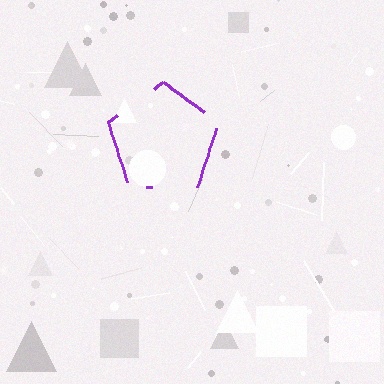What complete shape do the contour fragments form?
The contour fragments form a pentagon.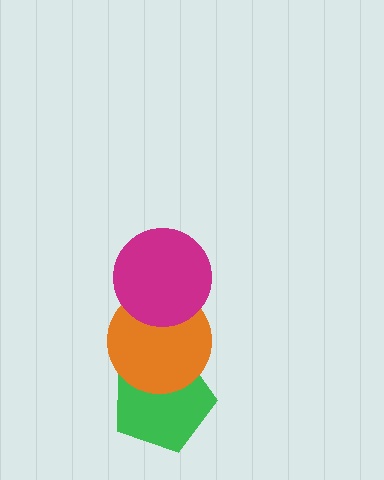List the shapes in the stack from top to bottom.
From top to bottom: the magenta circle, the orange circle, the green pentagon.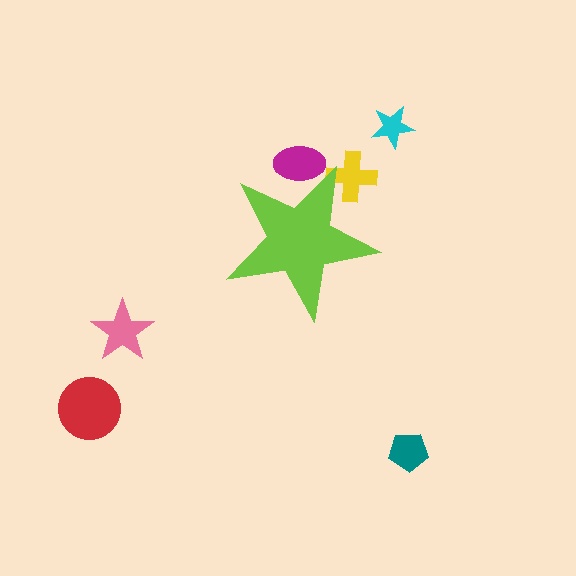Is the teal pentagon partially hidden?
No, the teal pentagon is fully visible.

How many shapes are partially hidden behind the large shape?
2 shapes are partially hidden.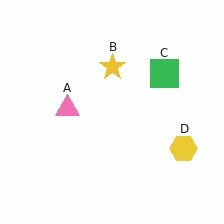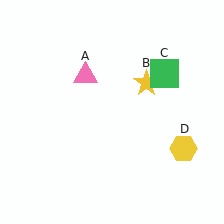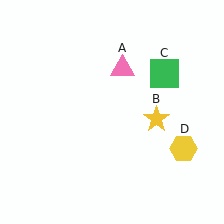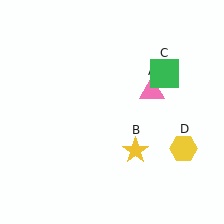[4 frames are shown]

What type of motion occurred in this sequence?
The pink triangle (object A), yellow star (object B) rotated clockwise around the center of the scene.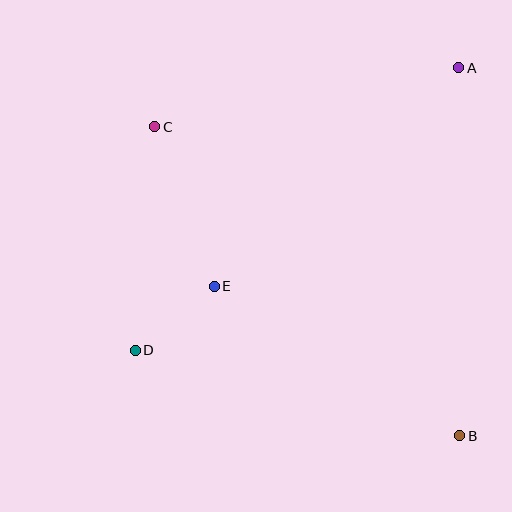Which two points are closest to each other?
Points D and E are closest to each other.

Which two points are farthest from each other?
Points B and C are farthest from each other.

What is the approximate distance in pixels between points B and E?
The distance between B and E is approximately 287 pixels.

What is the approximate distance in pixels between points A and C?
The distance between A and C is approximately 310 pixels.